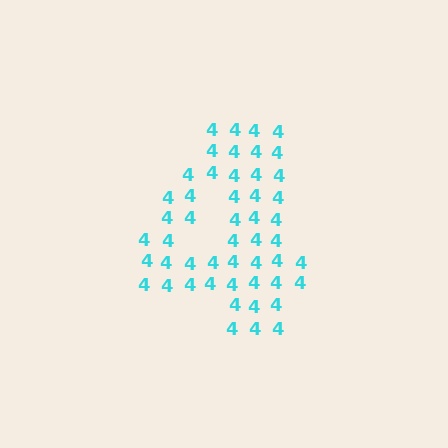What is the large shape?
The large shape is the digit 4.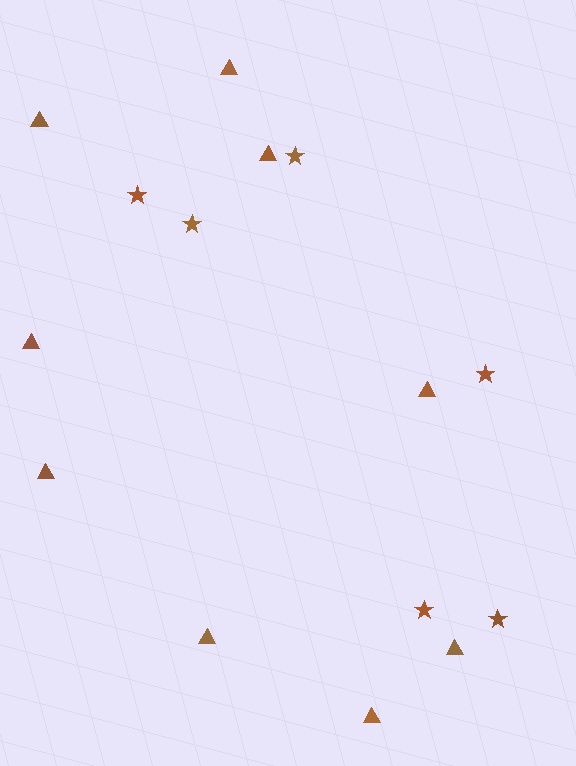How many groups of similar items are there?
There are 2 groups: one group of stars (6) and one group of triangles (9).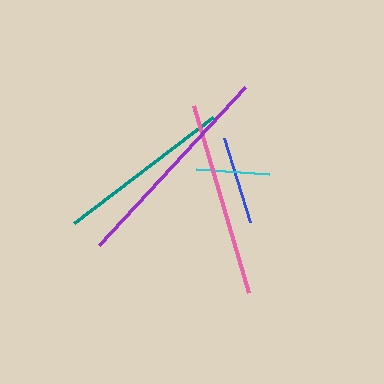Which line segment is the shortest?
The cyan line is the shortest at approximately 73 pixels.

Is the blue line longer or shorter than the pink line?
The pink line is longer than the blue line.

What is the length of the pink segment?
The pink segment is approximately 194 pixels long.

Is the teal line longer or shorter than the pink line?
The pink line is longer than the teal line.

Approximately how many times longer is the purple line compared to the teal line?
The purple line is approximately 1.2 times the length of the teal line.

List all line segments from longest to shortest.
From longest to shortest: purple, pink, teal, blue, cyan.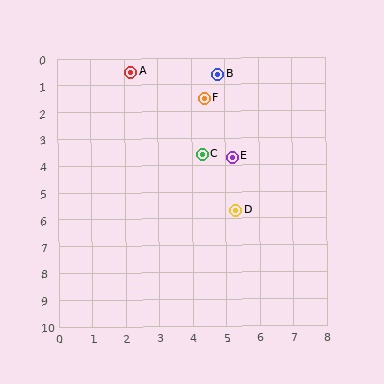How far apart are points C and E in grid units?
Points C and E are about 0.9 grid units apart.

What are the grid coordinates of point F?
Point F is at approximately (4.4, 1.5).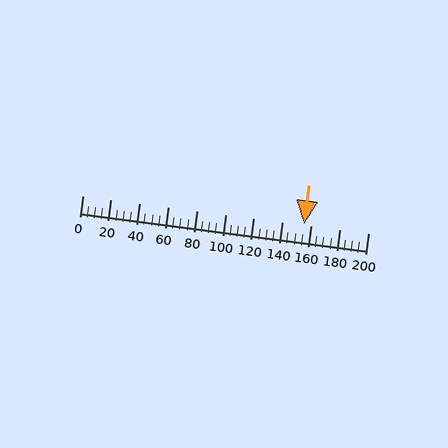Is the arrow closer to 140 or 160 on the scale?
The arrow is closer to 160.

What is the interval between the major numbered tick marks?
The major tick marks are spaced 20 units apart.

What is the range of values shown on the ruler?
The ruler shows values from 0 to 200.